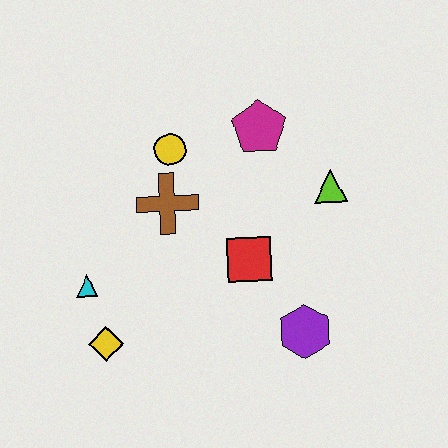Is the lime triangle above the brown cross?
Yes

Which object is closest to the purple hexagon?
The red square is closest to the purple hexagon.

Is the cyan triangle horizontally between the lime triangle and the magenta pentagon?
No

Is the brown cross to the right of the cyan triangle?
Yes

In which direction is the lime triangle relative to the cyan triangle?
The lime triangle is to the right of the cyan triangle.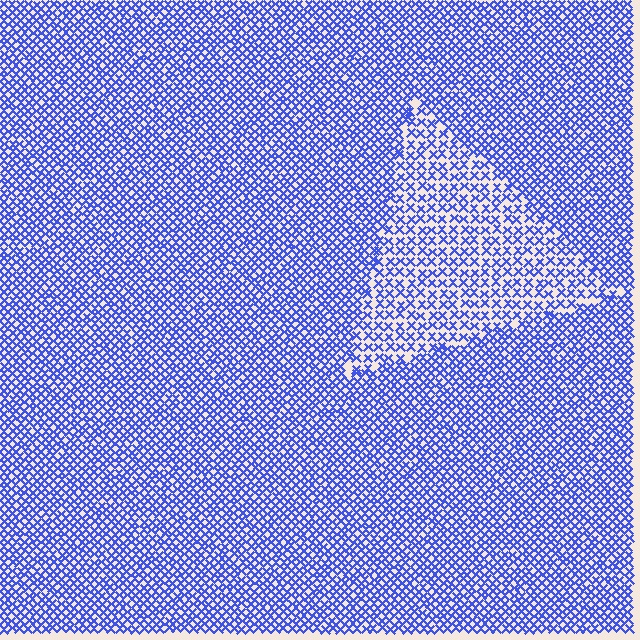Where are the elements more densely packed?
The elements are more densely packed outside the triangle boundary.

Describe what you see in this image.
The image contains small blue elements arranged at two different densities. A triangle-shaped region is visible where the elements are less densely packed than the surrounding area.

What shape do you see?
I see a triangle.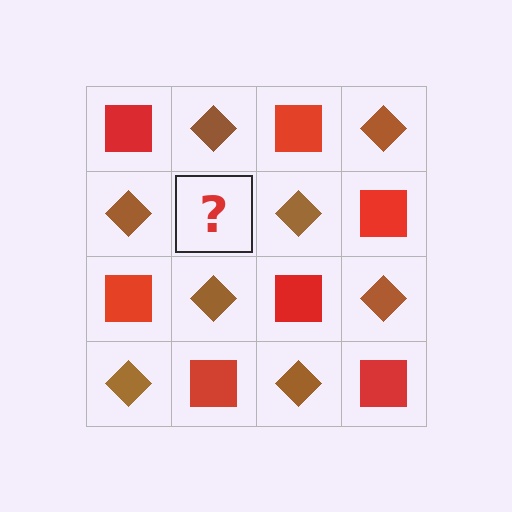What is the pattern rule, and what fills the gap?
The rule is that it alternates red square and brown diamond in a checkerboard pattern. The gap should be filled with a red square.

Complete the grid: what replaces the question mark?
The question mark should be replaced with a red square.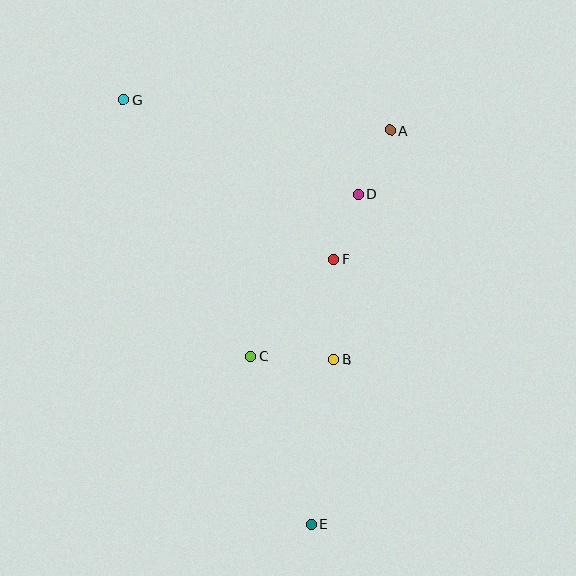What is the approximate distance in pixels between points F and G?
The distance between F and G is approximately 264 pixels.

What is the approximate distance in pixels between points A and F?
The distance between A and F is approximately 141 pixels.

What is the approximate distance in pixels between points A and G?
The distance between A and G is approximately 269 pixels.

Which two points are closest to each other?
Points D and F are closest to each other.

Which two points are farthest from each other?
Points E and G are farthest from each other.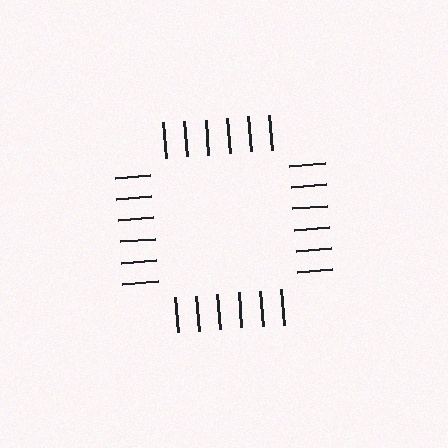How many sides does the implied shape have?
4 sides — the line-ends trace a square.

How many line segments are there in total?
24 — 6 along each of the 4 edges.